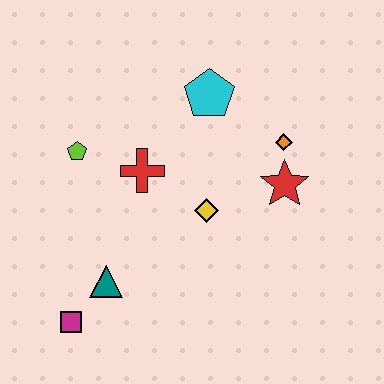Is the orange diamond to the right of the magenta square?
Yes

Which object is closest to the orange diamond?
The red star is closest to the orange diamond.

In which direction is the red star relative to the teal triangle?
The red star is to the right of the teal triangle.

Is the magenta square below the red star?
Yes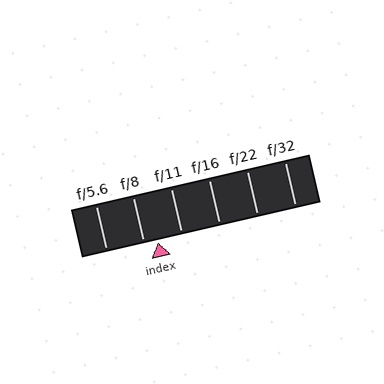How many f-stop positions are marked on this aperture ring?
There are 6 f-stop positions marked.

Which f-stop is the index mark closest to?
The index mark is closest to f/8.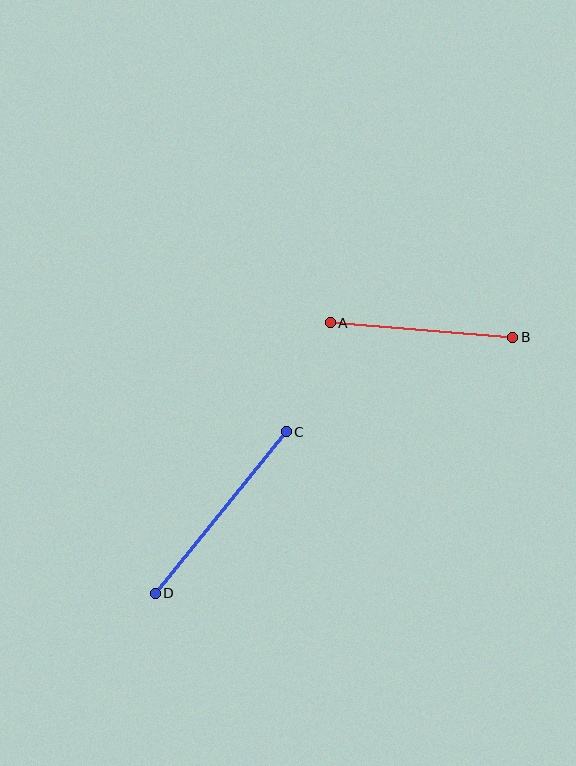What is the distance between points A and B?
The distance is approximately 183 pixels.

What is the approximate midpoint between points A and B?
The midpoint is at approximately (422, 330) pixels.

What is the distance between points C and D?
The distance is approximately 208 pixels.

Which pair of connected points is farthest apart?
Points C and D are farthest apart.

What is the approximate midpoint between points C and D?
The midpoint is at approximately (221, 513) pixels.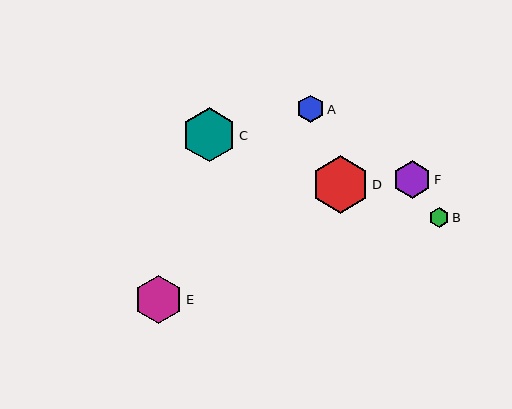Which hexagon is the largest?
Hexagon D is the largest with a size of approximately 58 pixels.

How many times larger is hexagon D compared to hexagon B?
Hexagon D is approximately 2.9 times the size of hexagon B.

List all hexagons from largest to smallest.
From largest to smallest: D, C, E, F, A, B.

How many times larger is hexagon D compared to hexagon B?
Hexagon D is approximately 2.9 times the size of hexagon B.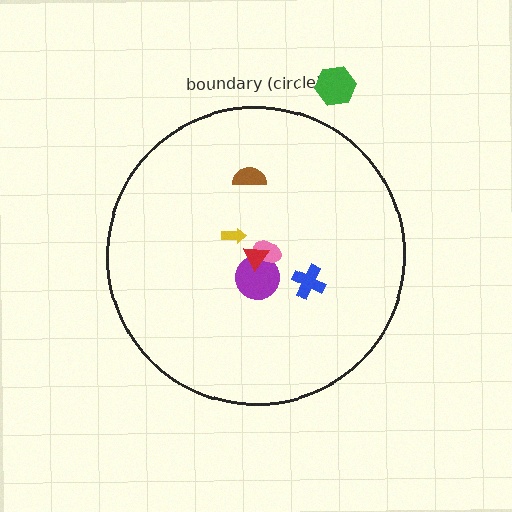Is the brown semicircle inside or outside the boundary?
Inside.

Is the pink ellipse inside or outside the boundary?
Inside.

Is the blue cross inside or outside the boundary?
Inside.